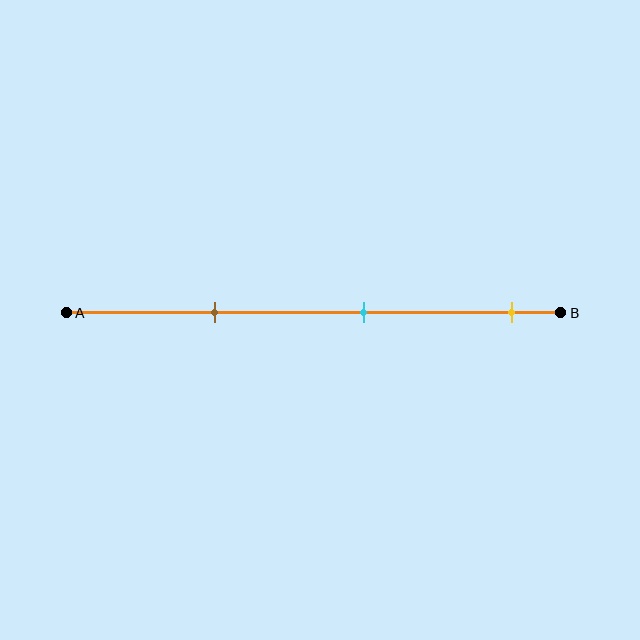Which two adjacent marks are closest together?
The brown and cyan marks are the closest adjacent pair.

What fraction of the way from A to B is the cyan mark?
The cyan mark is approximately 60% (0.6) of the way from A to B.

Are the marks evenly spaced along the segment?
Yes, the marks are approximately evenly spaced.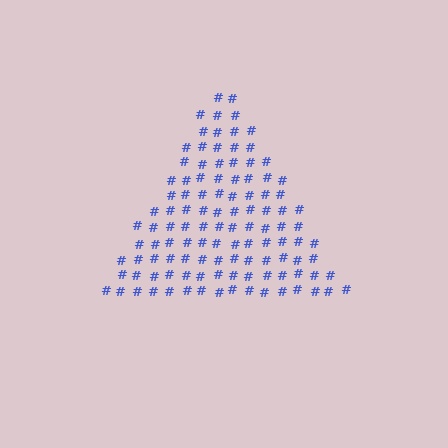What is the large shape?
The large shape is a triangle.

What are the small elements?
The small elements are hash symbols.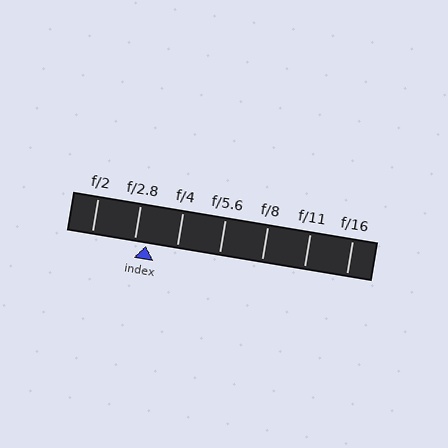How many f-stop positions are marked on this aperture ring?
There are 7 f-stop positions marked.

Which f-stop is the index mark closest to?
The index mark is closest to f/2.8.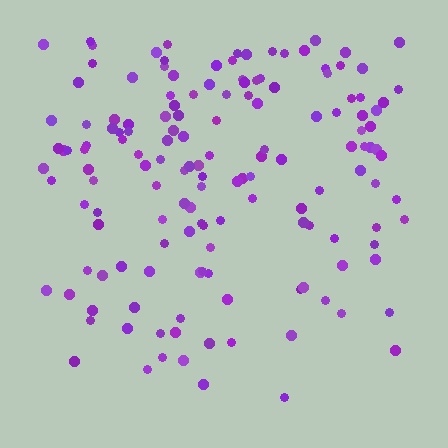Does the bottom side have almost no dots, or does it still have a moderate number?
Still a moderate number, just noticeably fewer than the top.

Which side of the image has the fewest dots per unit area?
The bottom.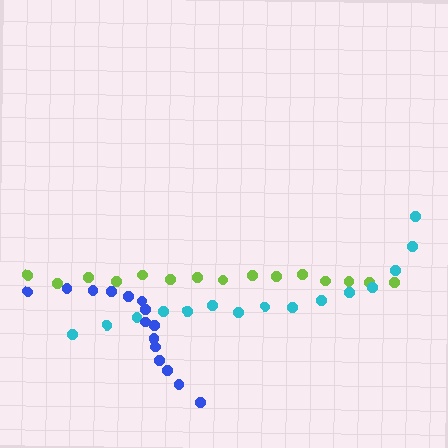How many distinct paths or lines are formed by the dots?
There are 3 distinct paths.